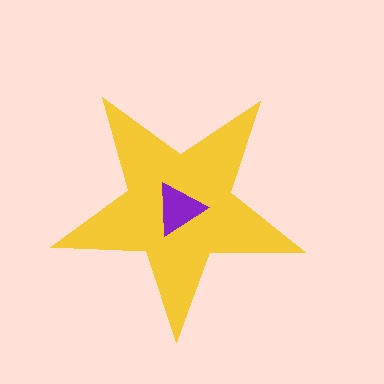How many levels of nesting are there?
2.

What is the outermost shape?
The yellow star.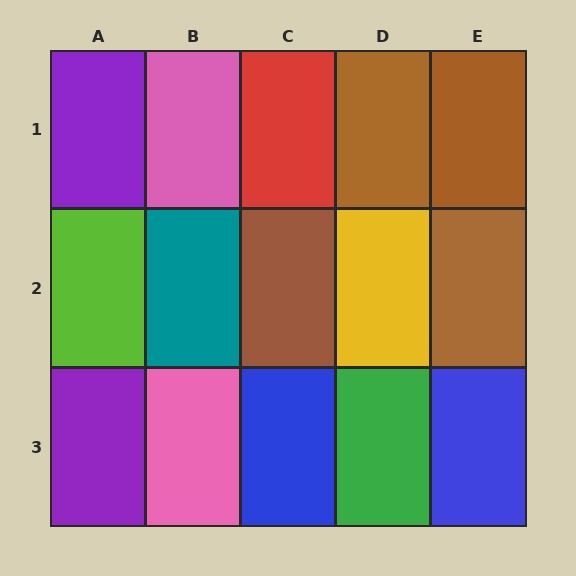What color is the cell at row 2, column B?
Teal.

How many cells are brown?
4 cells are brown.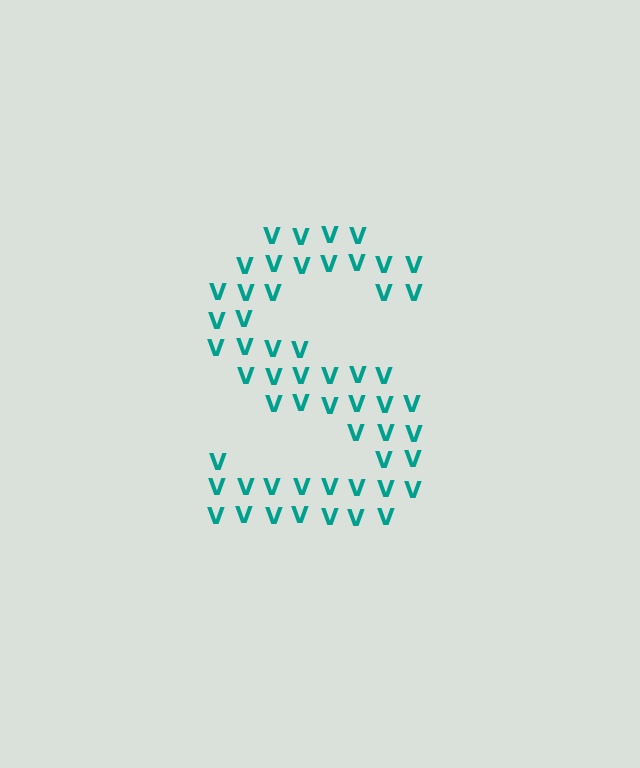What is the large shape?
The large shape is the letter S.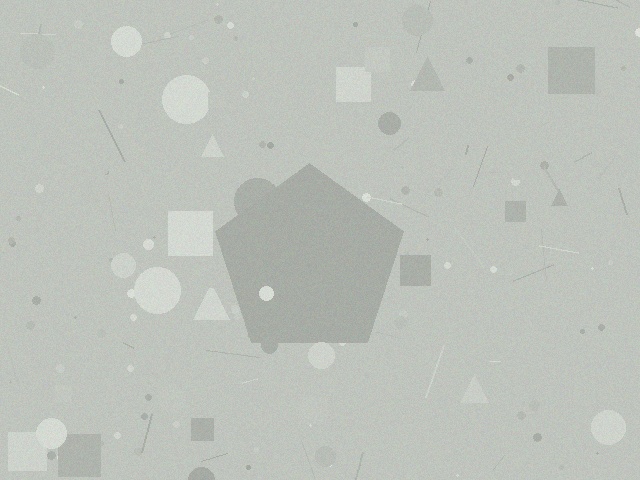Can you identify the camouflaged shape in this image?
The camouflaged shape is a pentagon.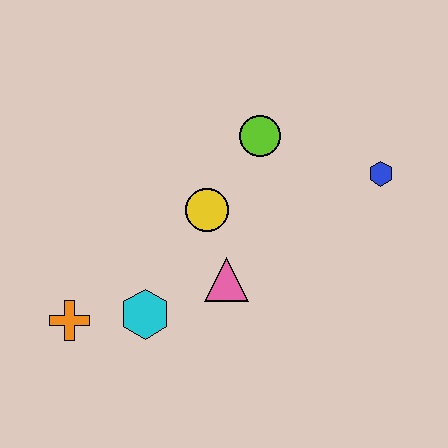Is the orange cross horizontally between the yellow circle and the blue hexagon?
No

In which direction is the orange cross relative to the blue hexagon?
The orange cross is to the left of the blue hexagon.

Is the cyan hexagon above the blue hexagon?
No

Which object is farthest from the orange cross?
The blue hexagon is farthest from the orange cross.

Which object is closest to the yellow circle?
The pink triangle is closest to the yellow circle.